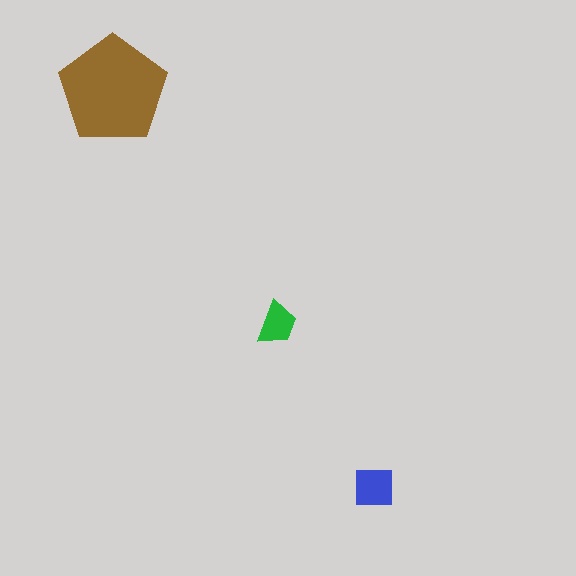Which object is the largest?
The brown pentagon.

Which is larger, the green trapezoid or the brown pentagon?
The brown pentagon.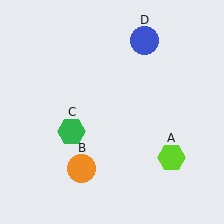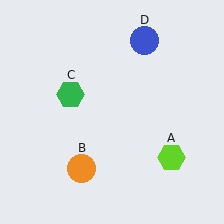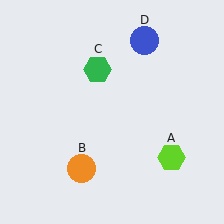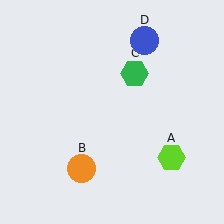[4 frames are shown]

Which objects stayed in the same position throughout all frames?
Lime hexagon (object A) and orange circle (object B) and blue circle (object D) remained stationary.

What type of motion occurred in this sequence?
The green hexagon (object C) rotated clockwise around the center of the scene.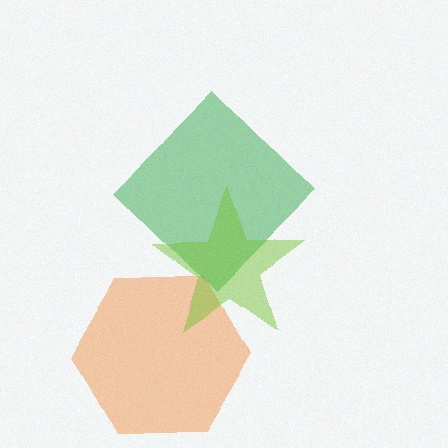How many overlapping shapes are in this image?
There are 3 overlapping shapes in the image.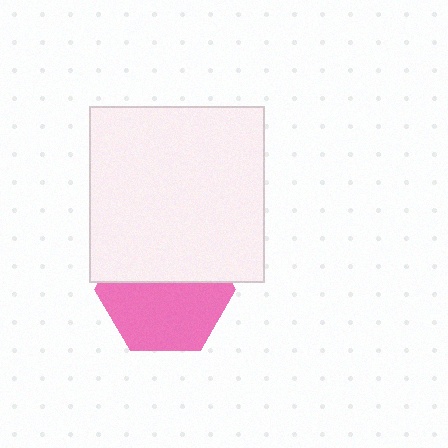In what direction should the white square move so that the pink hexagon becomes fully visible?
The white square should move up. That is the shortest direction to clear the overlap and leave the pink hexagon fully visible.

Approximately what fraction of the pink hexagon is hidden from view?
Roughly 44% of the pink hexagon is hidden behind the white square.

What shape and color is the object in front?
The object in front is a white square.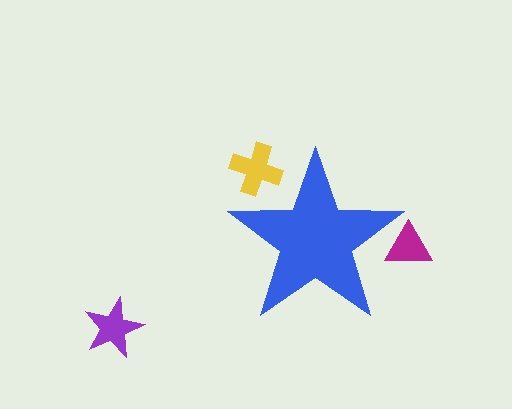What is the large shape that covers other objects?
A blue star.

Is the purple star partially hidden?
No, the purple star is fully visible.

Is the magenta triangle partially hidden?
Yes, the magenta triangle is partially hidden behind the blue star.